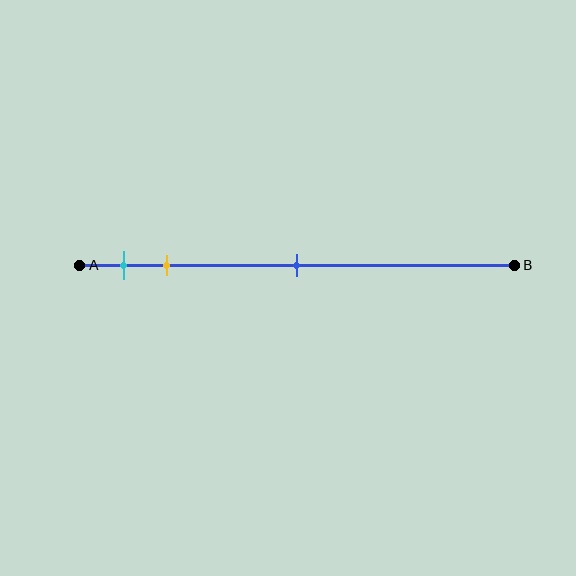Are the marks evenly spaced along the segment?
No, the marks are not evenly spaced.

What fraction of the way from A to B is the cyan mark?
The cyan mark is approximately 10% (0.1) of the way from A to B.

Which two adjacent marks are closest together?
The cyan and yellow marks are the closest adjacent pair.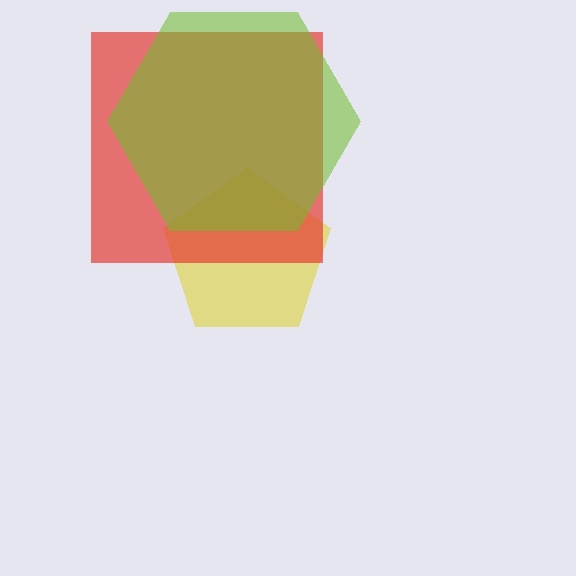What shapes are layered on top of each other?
The layered shapes are: a yellow pentagon, a red square, a lime hexagon.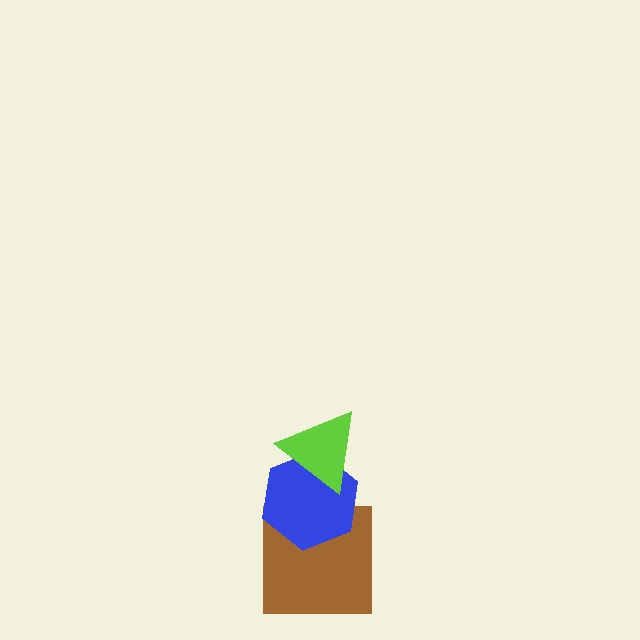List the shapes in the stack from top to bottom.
From top to bottom: the lime triangle, the blue hexagon, the brown square.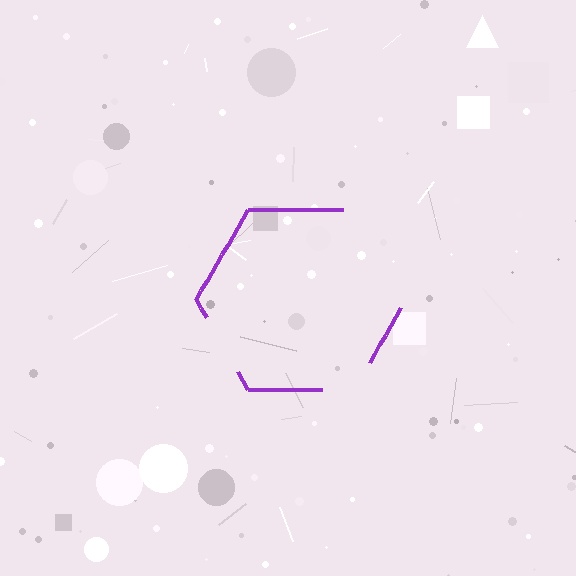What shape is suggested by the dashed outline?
The dashed outline suggests a hexagon.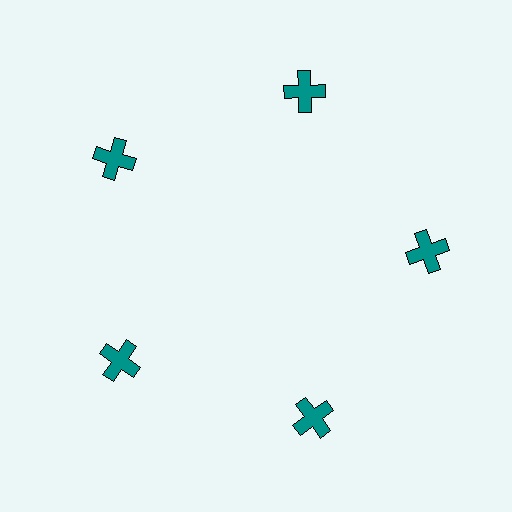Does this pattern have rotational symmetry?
Yes, this pattern has 5-fold rotational symmetry. It looks the same after rotating 72 degrees around the center.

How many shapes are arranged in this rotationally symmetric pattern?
There are 5 shapes, arranged in 5 groups of 1.